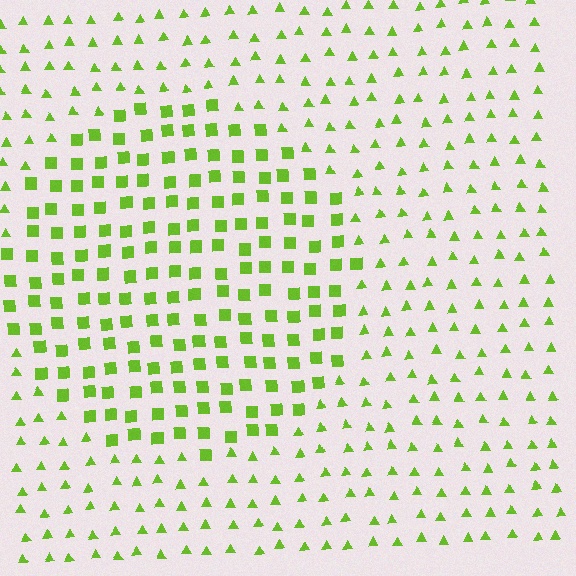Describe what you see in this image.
The image is filled with small lime elements arranged in a uniform grid. A circle-shaped region contains squares, while the surrounding area contains triangles. The boundary is defined purely by the change in element shape.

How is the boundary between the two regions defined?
The boundary is defined by a change in element shape: squares inside vs. triangles outside. All elements share the same color and spacing.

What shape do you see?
I see a circle.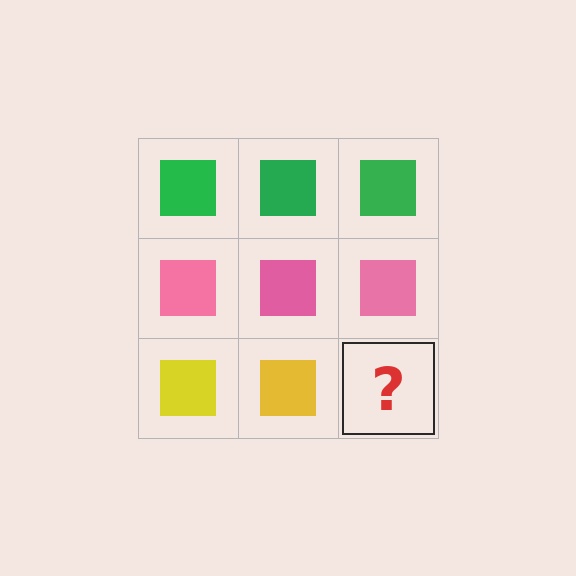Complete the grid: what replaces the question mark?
The question mark should be replaced with a yellow square.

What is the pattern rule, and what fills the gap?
The rule is that each row has a consistent color. The gap should be filled with a yellow square.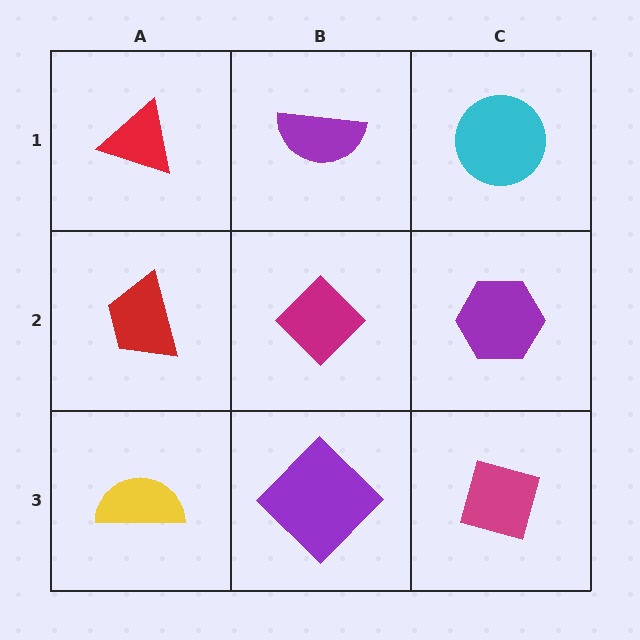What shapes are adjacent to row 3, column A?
A red trapezoid (row 2, column A), a purple diamond (row 3, column B).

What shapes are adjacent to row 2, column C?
A cyan circle (row 1, column C), a magenta diamond (row 3, column C), a magenta diamond (row 2, column B).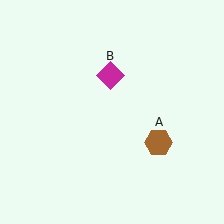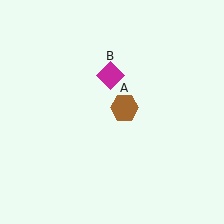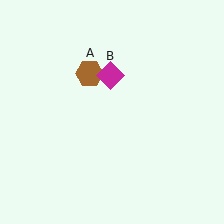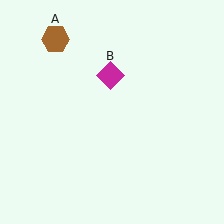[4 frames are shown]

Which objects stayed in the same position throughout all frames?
Magenta diamond (object B) remained stationary.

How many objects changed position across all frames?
1 object changed position: brown hexagon (object A).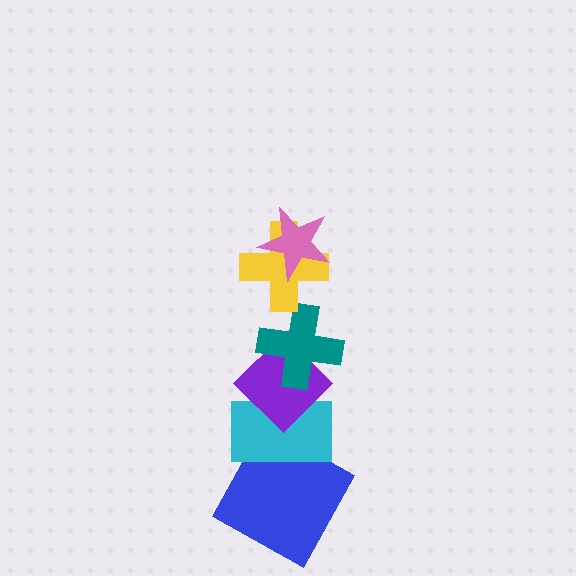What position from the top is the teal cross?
The teal cross is 3rd from the top.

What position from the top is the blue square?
The blue square is 6th from the top.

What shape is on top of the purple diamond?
The teal cross is on top of the purple diamond.